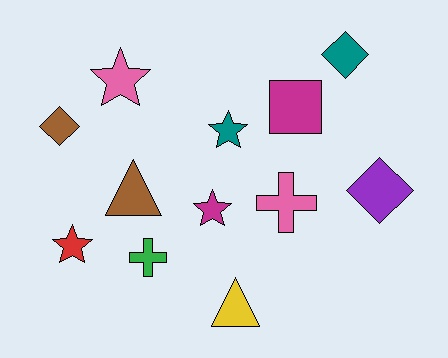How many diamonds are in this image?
There are 3 diamonds.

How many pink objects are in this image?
There are 2 pink objects.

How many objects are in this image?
There are 12 objects.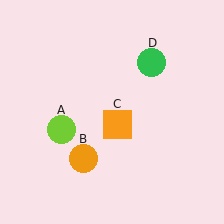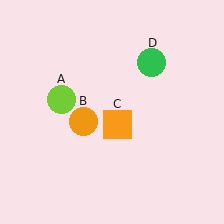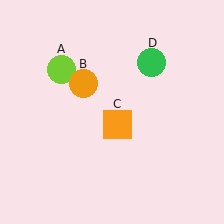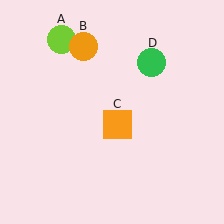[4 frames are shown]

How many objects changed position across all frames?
2 objects changed position: lime circle (object A), orange circle (object B).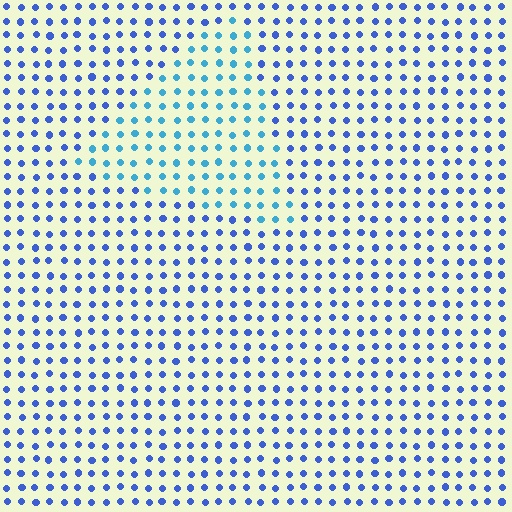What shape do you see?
I see a triangle.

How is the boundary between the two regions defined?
The boundary is defined purely by a slight shift in hue (about 31 degrees). Spacing, size, and orientation are identical on both sides.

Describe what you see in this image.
The image is filled with small blue elements in a uniform arrangement. A triangle-shaped region is visible where the elements are tinted to a slightly different hue, forming a subtle color boundary.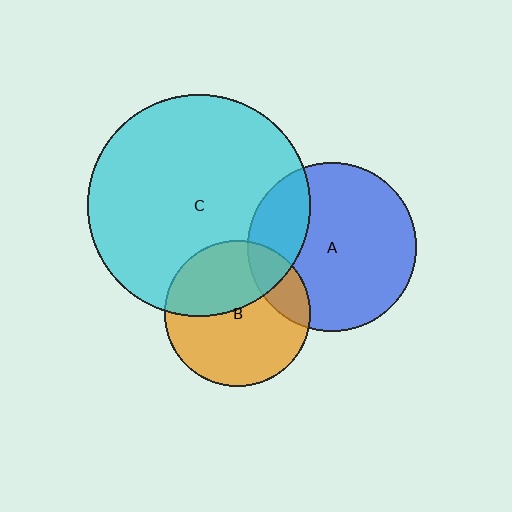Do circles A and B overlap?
Yes.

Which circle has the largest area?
Circle C (cyan).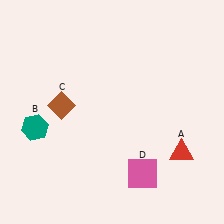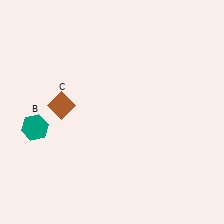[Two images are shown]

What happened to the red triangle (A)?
The red triangle (A) was removed in Image 2. It was in the bottom-right area of Image 1.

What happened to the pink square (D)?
The pink square (D) was removed in Image 2. It was in the bottom-right area of Image 1.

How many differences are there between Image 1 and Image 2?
There are 2 differences between the two images.